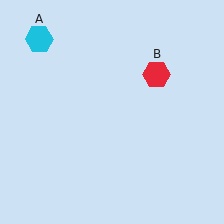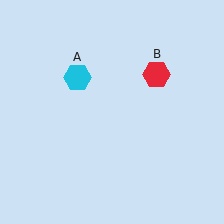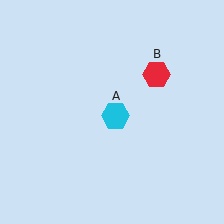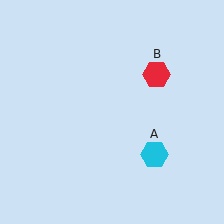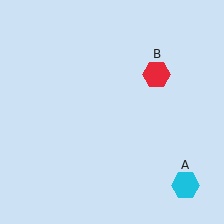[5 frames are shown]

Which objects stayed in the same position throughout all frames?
Red hexagon (object B) remained stationary.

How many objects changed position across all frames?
1 object changed position: cyan hexagon (object A).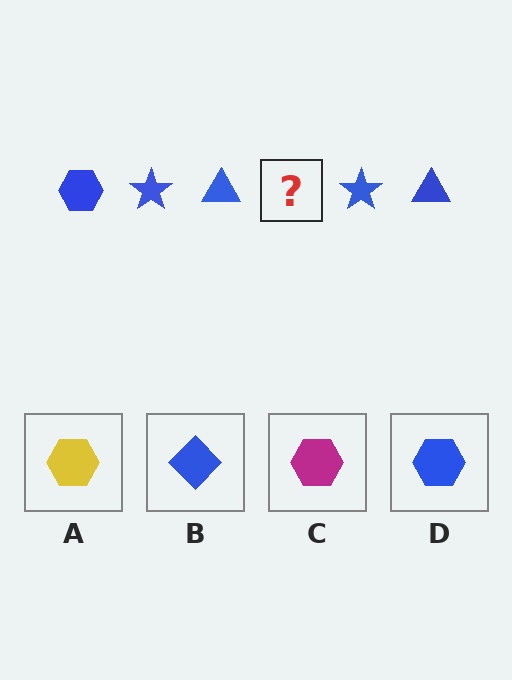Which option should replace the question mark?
Option D.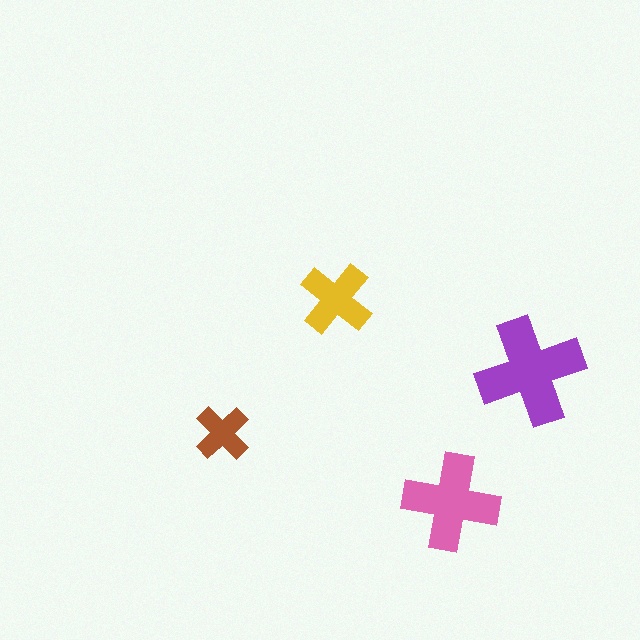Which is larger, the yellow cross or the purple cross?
The purple one.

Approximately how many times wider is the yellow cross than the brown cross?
About 1.5 times wider.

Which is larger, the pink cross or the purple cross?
The purple one.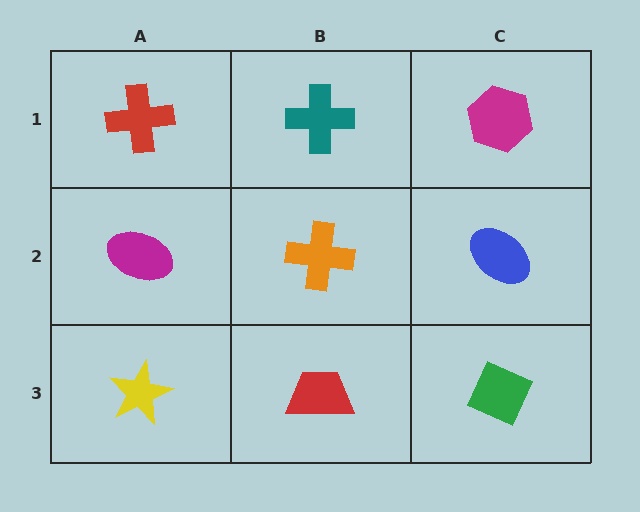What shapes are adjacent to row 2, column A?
A red cross (row 1, column A), a yellow star (row 3, column A), an orange cross (row 2, column B).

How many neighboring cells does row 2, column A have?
3.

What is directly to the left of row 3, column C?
A red trapezoid.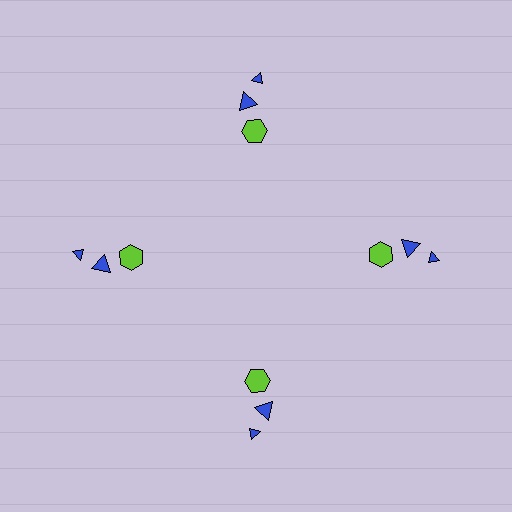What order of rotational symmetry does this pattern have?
This pattern has 4-fold rotational symmetry.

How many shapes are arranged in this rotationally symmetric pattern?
There are 12 shapes, arranged in 4 groups of 3.